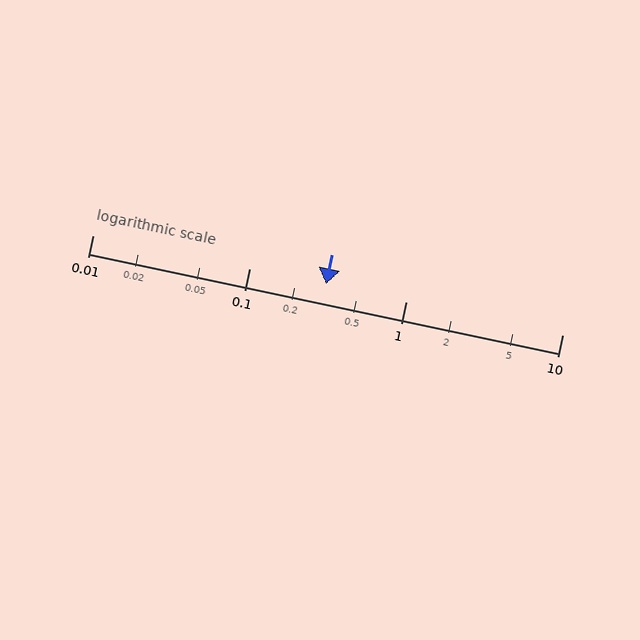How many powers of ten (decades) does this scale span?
The scale spans 3 decades, from 0.01 to 10.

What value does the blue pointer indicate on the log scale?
The pointer indicates approximately 0.31.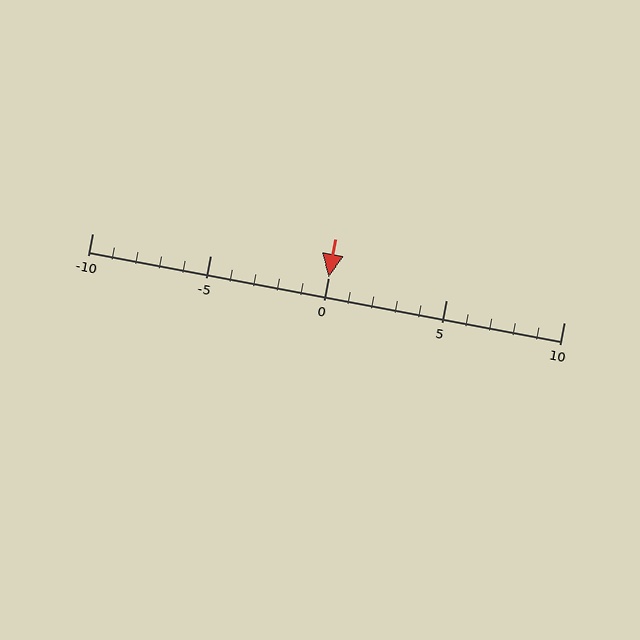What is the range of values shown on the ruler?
The ruler shows values from -10 to 10.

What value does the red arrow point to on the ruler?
The red arrow points to approximately 0.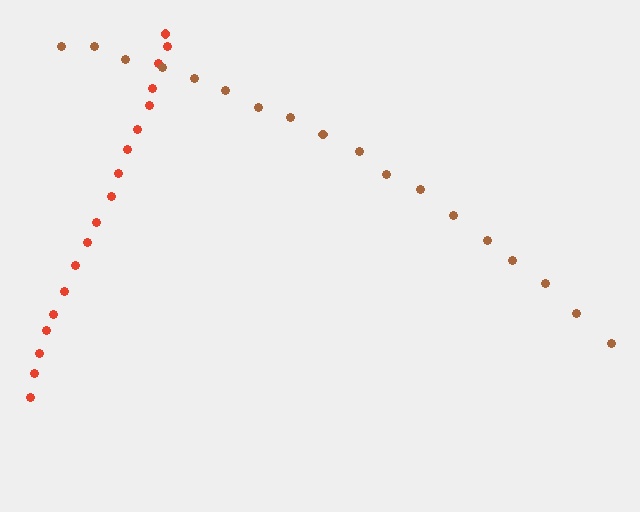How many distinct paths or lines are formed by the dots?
There are 2 distinct paths.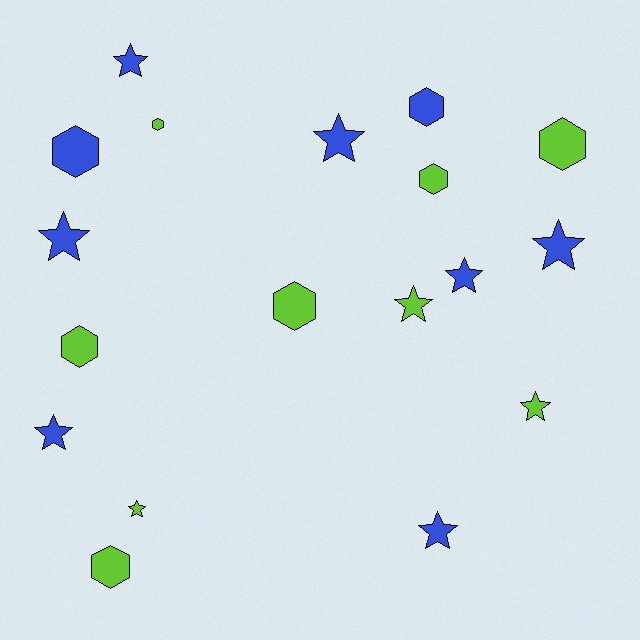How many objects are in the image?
There are 18 objects.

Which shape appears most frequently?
Star, with 10 objects.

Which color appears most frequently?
Blue, with 9 objects.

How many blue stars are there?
There are 7 blue stars.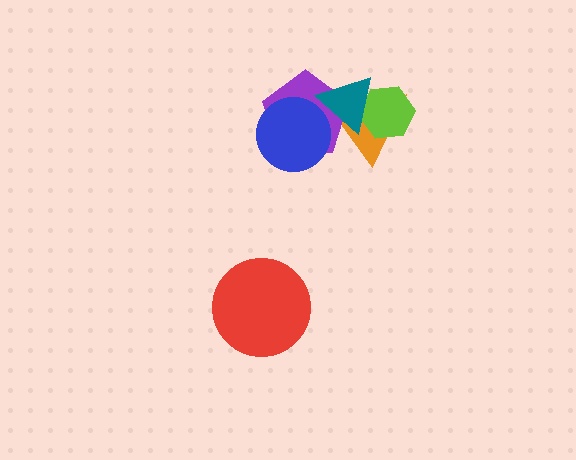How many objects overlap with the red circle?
0 objects overlap with the red circle.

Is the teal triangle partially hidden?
Yes, it is partially covered by another shape.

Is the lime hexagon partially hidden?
Yes, it is partially covered by another shape.